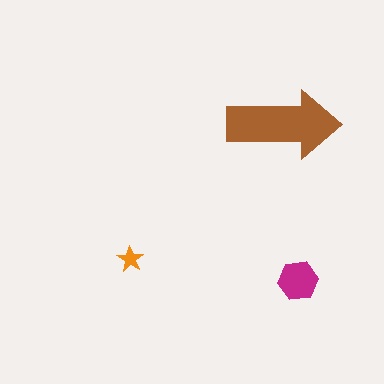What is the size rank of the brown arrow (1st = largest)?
1st.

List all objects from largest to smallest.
The brown arrow, the magenta hexagon, the orange star.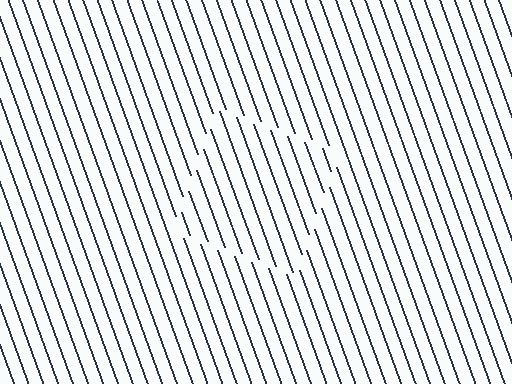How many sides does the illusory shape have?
4 sides — the line-ends trace a square.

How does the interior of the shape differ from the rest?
The interior of the shape contains the same grating, shifted by half a period — the contour is defined by the phase discontinuity where line-ends from the inner and outer gratings abut.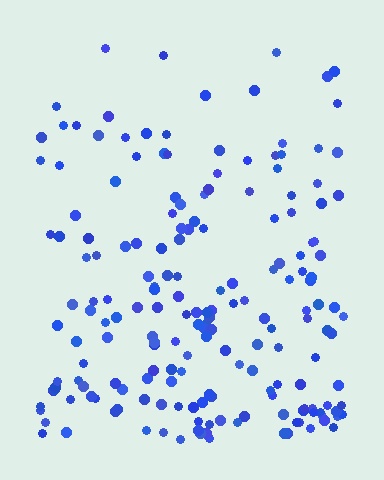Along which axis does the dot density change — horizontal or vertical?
Vertical.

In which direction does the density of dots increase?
From top to bottom, with the bottom side densest.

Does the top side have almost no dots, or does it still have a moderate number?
Still a moderate number, just noticeably fewer than the bottom.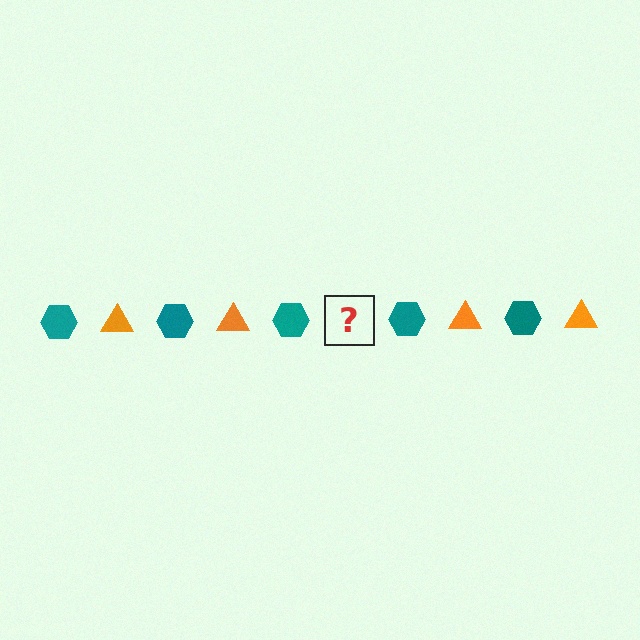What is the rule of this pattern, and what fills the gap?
The rule is that the pattern alternates between teal hexagon and orange triangle. The gap should be filled with an orange triangle.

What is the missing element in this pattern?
The missing element is an orange triangle.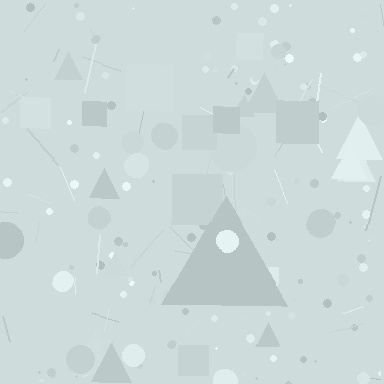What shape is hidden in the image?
A triangle is hidden in the image.